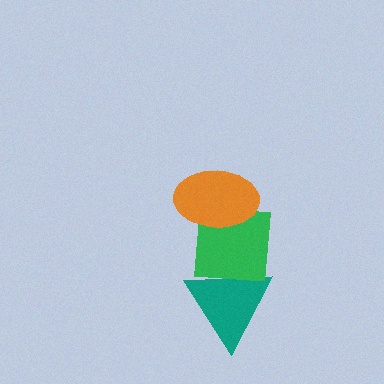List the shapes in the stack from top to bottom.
From top to bottom: the orange ellipse, the green square, the teal triangle.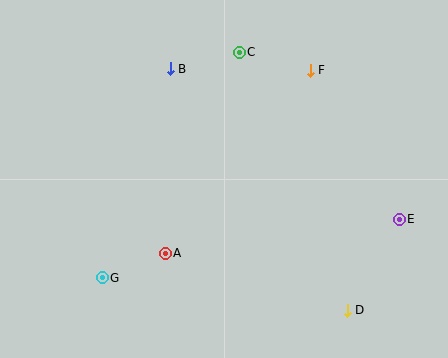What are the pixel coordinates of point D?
Point D is at (347, 310).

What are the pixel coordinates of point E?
Point E is at (399, 219).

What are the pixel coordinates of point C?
Point C is at (239, 52).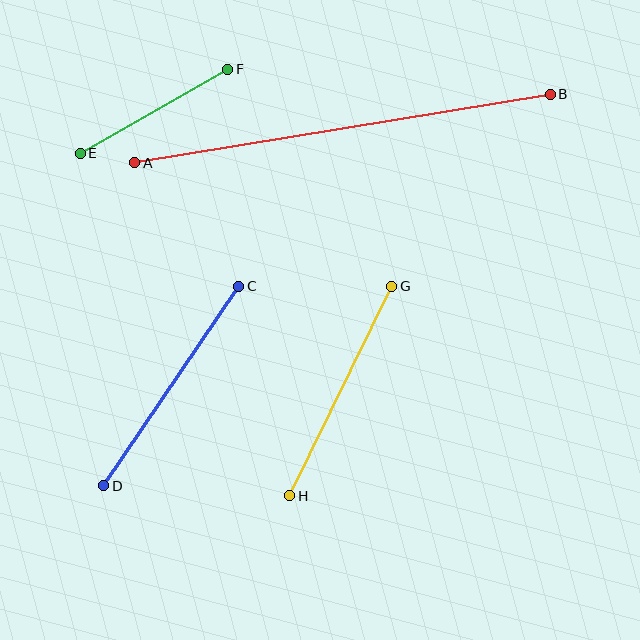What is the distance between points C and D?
The distance is approximately 241 pixels.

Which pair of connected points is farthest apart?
Points A and B are farthest apart.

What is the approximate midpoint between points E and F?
The midpoint is at approximately (154, 111) pixels.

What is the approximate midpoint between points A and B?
The midpoint is at approximately (342, 128) pixels.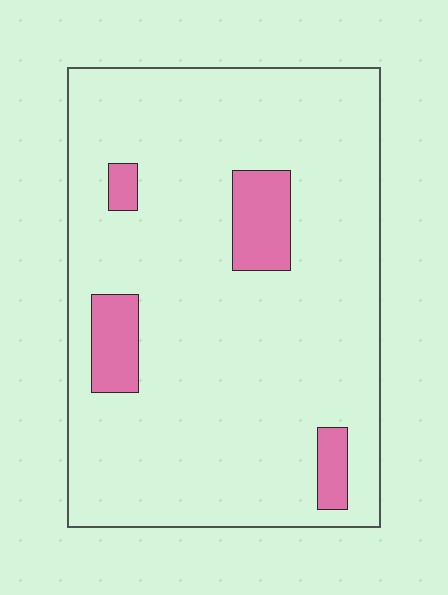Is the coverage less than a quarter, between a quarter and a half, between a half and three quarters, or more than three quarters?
Less than a quarter.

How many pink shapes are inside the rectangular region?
4.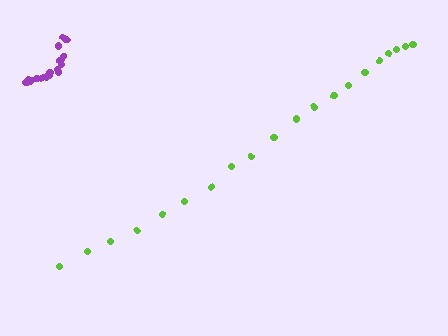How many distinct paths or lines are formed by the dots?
There are 2 distinct paths.